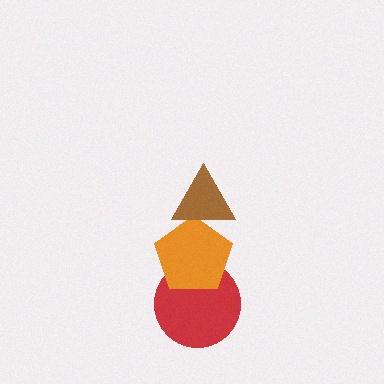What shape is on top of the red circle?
The orange pentagon is on top of the red circle.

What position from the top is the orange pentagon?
The orange pentagon is 2nd from the top.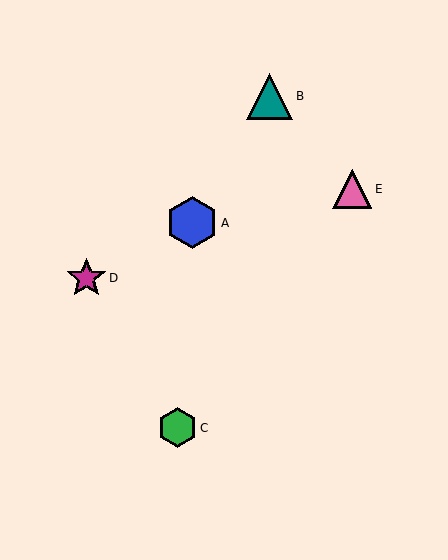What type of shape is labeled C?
Shape C is a green hexagon.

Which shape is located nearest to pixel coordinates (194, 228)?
The blue hexagon (labeled A) at (192, 223) is nearest to that location.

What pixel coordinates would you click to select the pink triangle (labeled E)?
Click at (352, 189) to select the pink triangle E.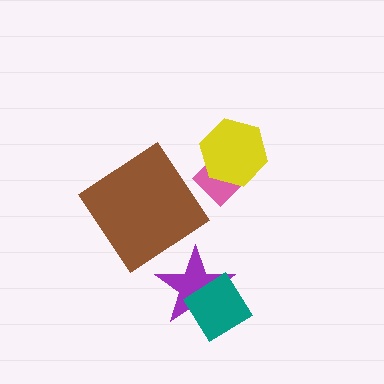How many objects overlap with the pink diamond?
1 object overlaps with the pink diamond.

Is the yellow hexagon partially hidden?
No, no other shape covers it.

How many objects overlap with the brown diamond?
0 objects overlap with the brown diamond.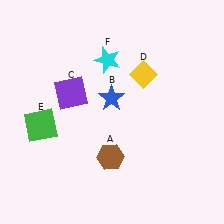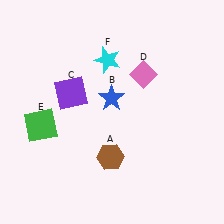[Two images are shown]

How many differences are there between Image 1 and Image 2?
There is 1 difference between the two images.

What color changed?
The diamond (D) changed from yellow in Image 1 to pink in Image 2.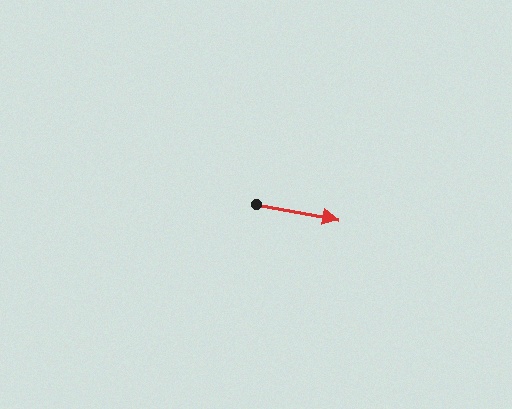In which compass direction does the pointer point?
East.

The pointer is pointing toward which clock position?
Roughly 3 o'clock.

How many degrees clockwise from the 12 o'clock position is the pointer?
Approximately 100 degrees.